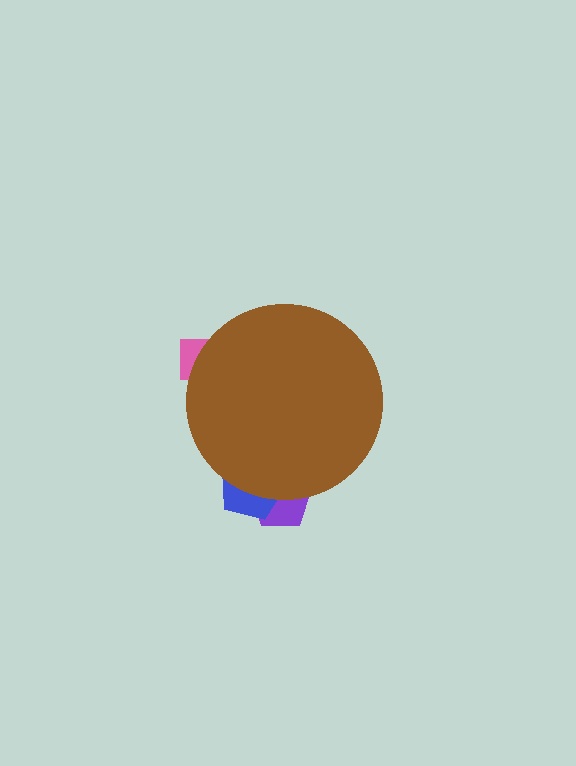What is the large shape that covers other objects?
A brown circle.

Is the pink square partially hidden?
Yes, the pink square is partially hidden behind the brown circle.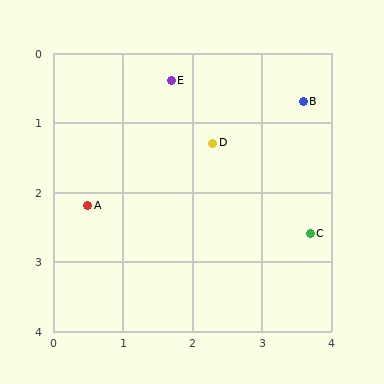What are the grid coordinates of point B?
Point B is at approximately (3.6, 0.7).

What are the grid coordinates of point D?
Point D is at approximately (2.3, 1.3).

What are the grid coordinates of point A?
Point A is at approximately (0.5, 2.2).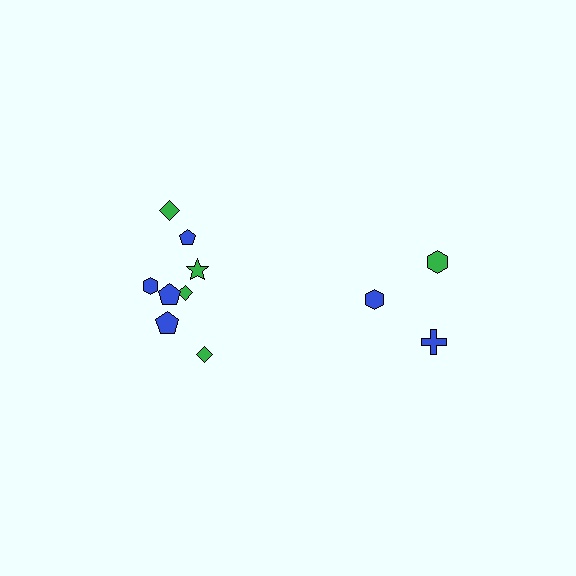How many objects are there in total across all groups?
There are 11 objects.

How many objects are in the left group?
There are 8 objects.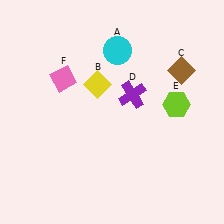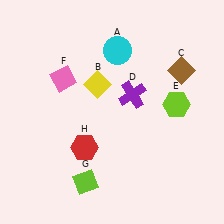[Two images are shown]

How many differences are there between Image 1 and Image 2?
There are 2 differences between the two images.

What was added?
A lime diamond (G), a red hexagon (H) were added in Image 2.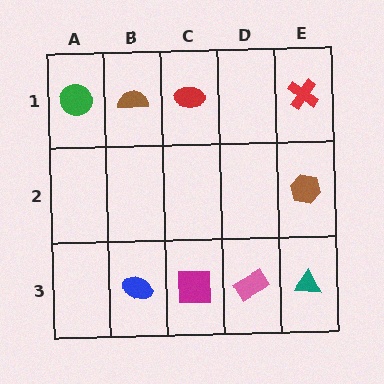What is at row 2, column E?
A brown hexagon.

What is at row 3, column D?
A pink rectangle.